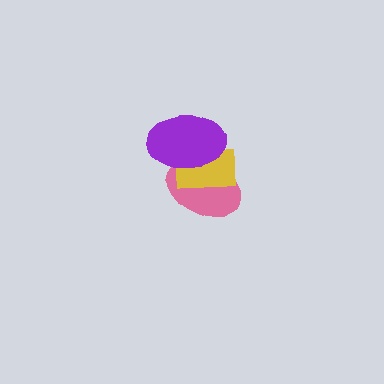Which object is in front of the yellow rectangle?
The purple ellipse is in front of the yellow rectangle.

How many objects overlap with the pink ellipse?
2 objects overlap with the pink ellipse.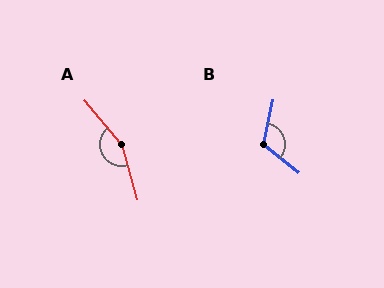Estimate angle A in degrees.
Approximately 156 degrees.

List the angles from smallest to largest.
B (117°), A (156°).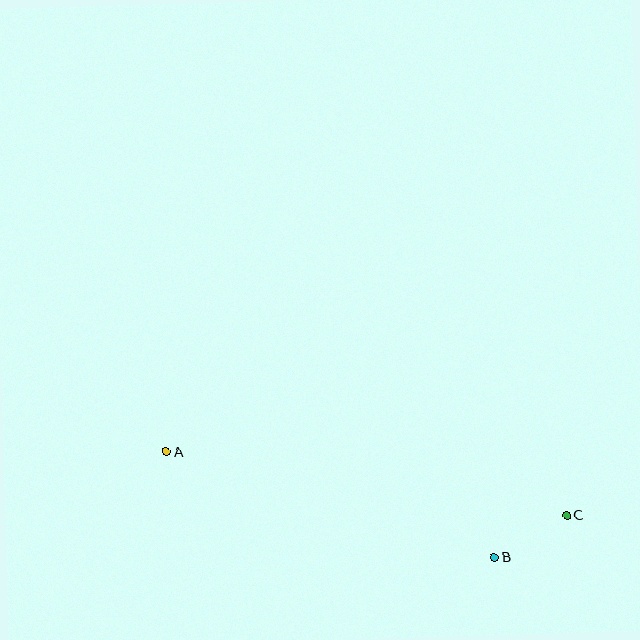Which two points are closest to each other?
Points B and C are closest to each other.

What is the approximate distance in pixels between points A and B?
The distance between A and B is approximately 345 pixels.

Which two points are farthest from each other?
Points A and C are farthest from each other.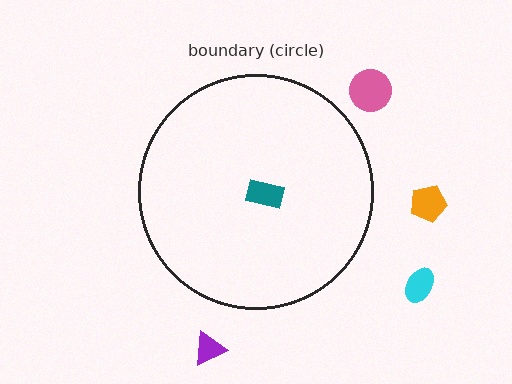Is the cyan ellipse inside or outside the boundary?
Outside.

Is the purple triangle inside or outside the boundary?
Outside.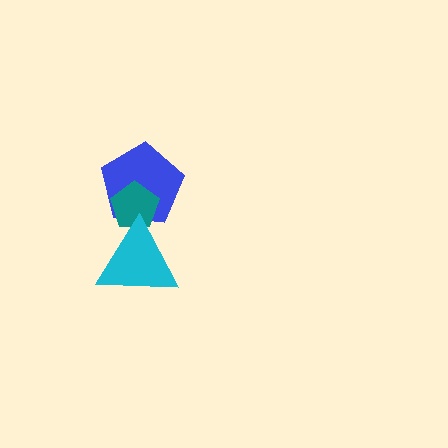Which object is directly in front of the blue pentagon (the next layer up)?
The teal pentagon is directly in front of the blue pentagon.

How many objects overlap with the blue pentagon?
2 objects overlap with the blue pentagon.